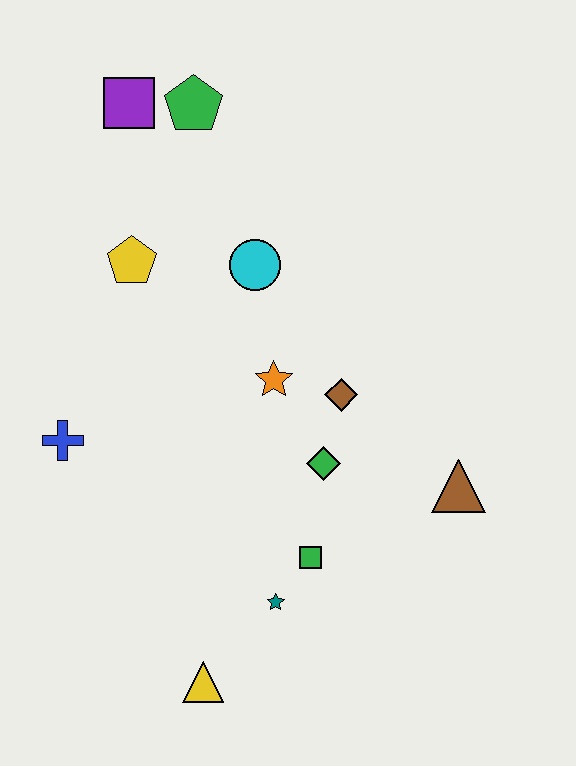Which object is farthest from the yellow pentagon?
The yellow triangle is farthest from the yellow pentagon.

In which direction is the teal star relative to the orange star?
The teal star is below the orange star.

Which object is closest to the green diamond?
The brown diamond is closest to the green diamond.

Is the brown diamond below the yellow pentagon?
Yes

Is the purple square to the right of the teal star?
No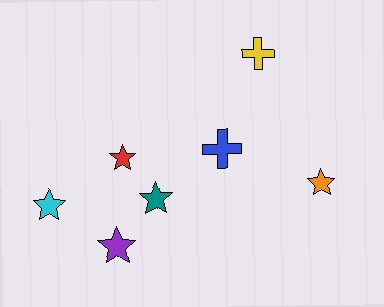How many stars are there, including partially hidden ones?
There are 5 stars.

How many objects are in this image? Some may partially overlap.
There are 7 objects.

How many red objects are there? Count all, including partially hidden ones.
There is 1 red object.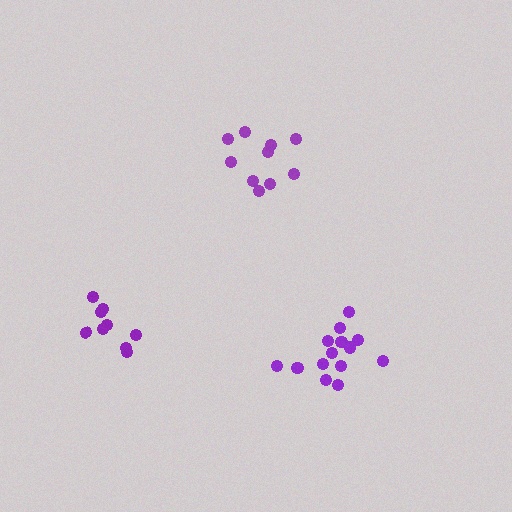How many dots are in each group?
Group 1: 14 dots, Group 2: 10 dots, Group 3: 9 dots (33 total).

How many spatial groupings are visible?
There are 3 spatial groupings.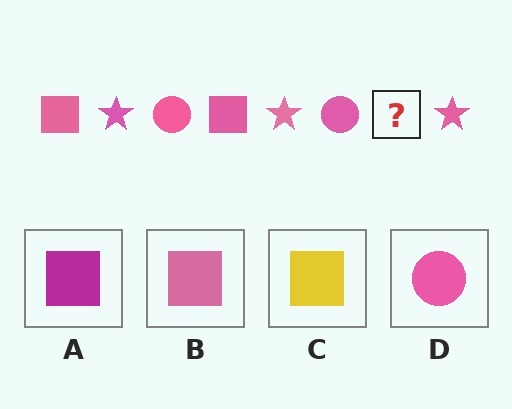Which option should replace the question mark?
Option B.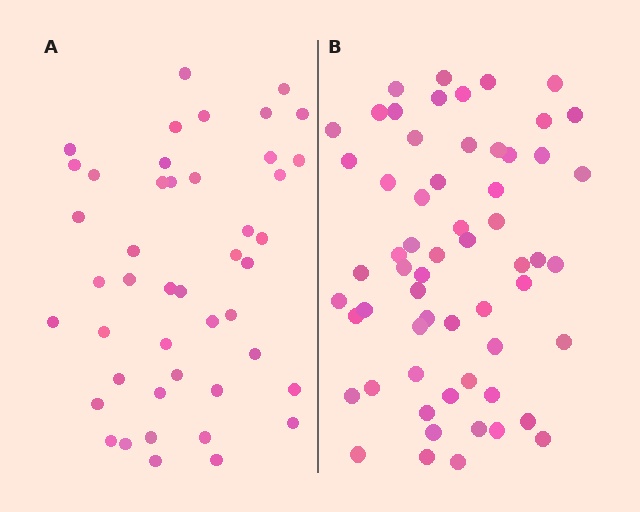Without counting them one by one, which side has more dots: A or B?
Region B (the right region) has more dots.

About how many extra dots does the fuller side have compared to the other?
Region B has approximately 15 more dots than region A.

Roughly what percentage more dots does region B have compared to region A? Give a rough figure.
About 35% more.